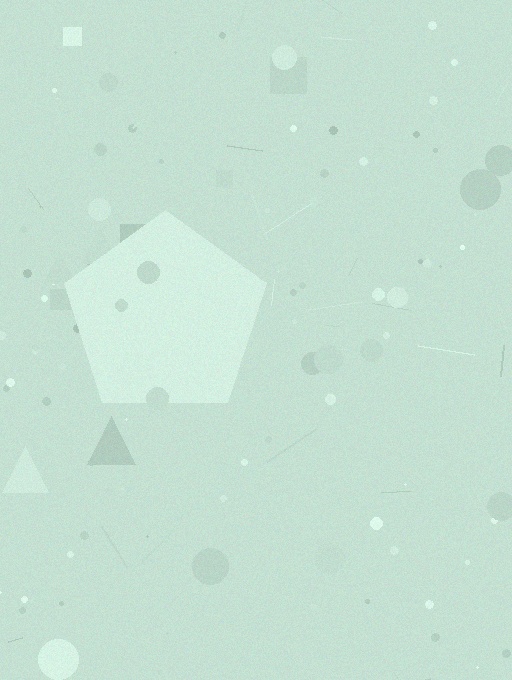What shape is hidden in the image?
A pentagon is hidden in the image.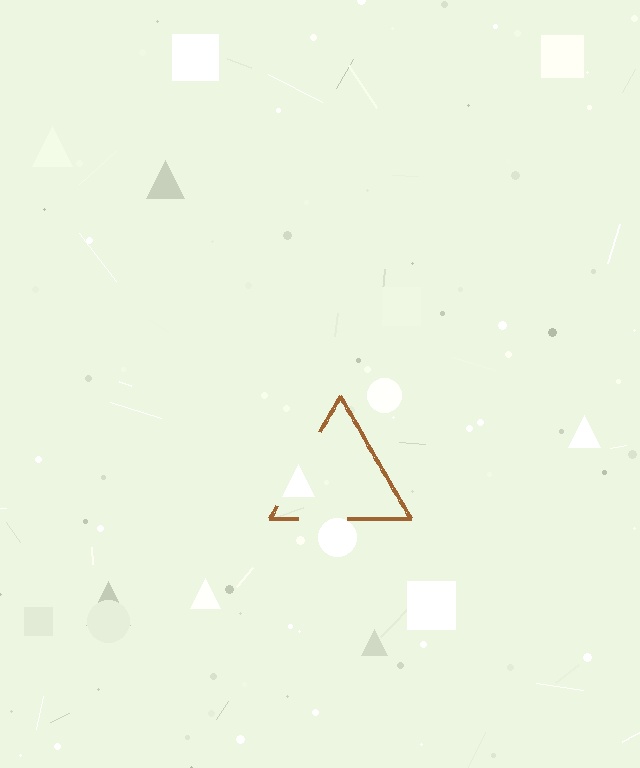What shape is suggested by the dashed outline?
The dashed outline suggests a triangle.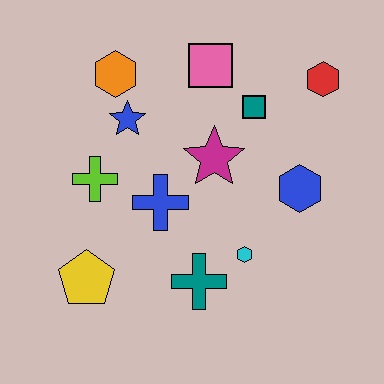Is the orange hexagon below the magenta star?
No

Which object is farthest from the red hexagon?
The yellow pentagon is farthest from the red hexagon.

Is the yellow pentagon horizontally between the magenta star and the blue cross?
No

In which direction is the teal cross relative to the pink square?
The teal cross is below the pink square.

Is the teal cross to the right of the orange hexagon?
Yes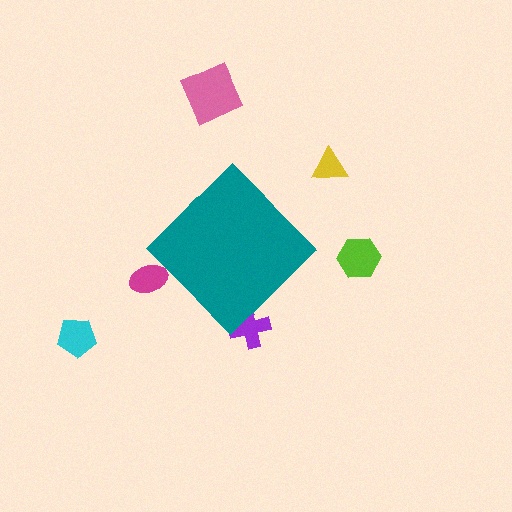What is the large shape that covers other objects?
A teal diamond.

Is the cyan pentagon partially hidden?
No, the cyan pentagon is fully visible.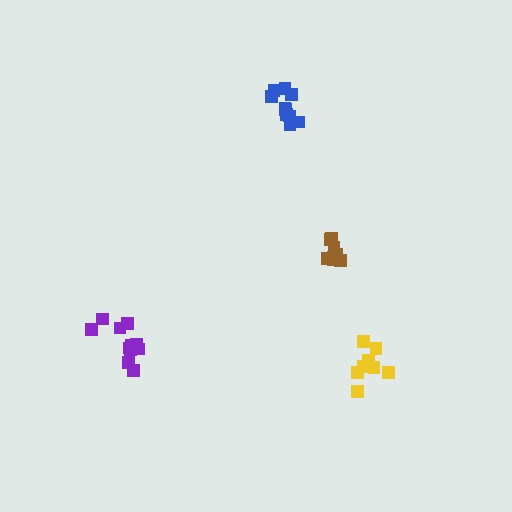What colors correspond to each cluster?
The clusters are colored: brown, purple, yellow, blue.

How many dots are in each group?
Group 1: 8 dots, Group 2: 11 dots, Group 3: 9 dots, Group 4: 10 dots (38 total).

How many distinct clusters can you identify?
There are 4 distinct clusters.